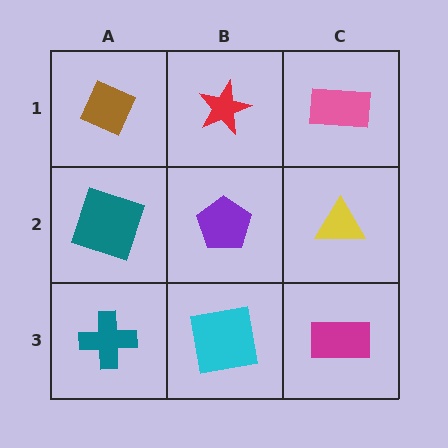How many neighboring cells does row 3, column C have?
2.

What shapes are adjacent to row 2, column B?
A red star (row 1, column B), a cyan square (row 3, column B), a teal square (row 2, column A), a yellow triangle (row 2, column C).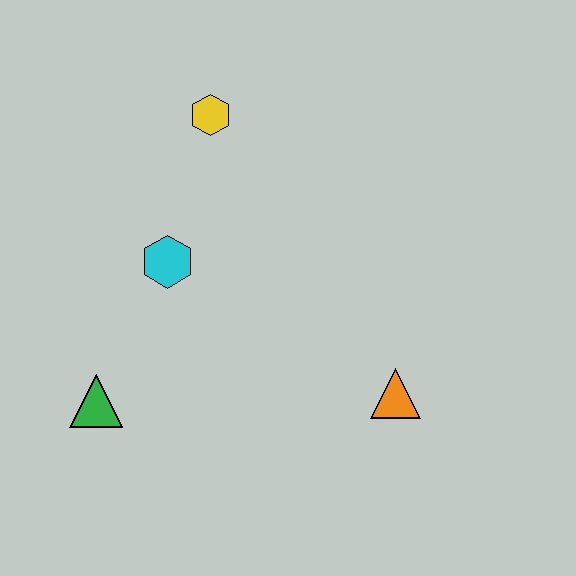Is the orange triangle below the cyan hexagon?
Yes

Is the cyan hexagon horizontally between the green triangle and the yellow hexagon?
Yes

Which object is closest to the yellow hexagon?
The cyan hexagon is closest to the yellow hexagon.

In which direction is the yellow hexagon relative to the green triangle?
The yellow hexagon is above the green triangle.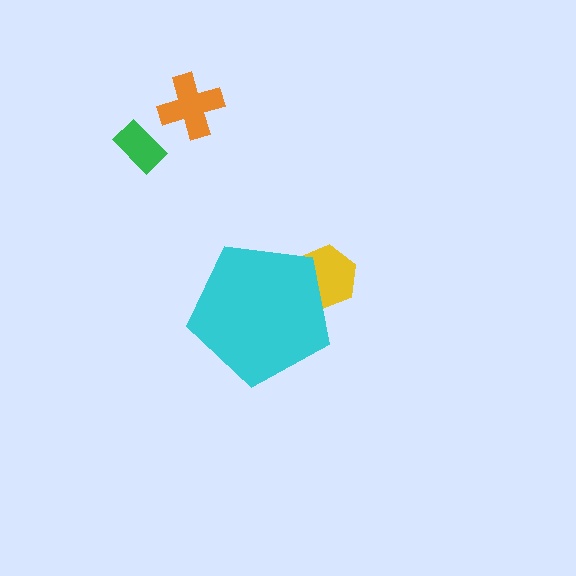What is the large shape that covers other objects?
A cyan pentagon.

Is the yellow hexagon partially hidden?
Yes, the yellow hexagon is partially hidden behind the cyan pentagon.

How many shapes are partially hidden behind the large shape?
1 shape is partially hidden.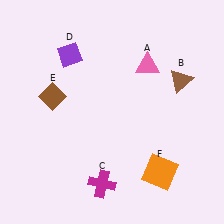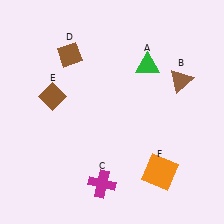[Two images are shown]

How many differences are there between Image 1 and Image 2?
There are 2 differences between the two images.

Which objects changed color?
A changed from pink to green. D changed from purple to brown.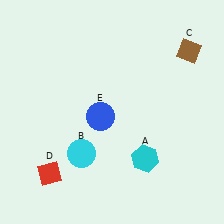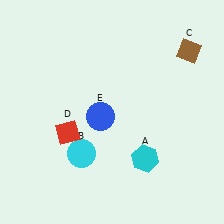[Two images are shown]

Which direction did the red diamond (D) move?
The red diamond (D) moved up.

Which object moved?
The red diamond (D) moved up.